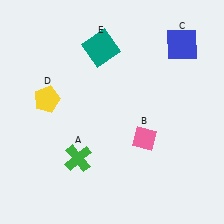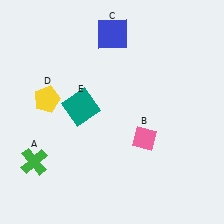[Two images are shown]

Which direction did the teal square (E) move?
The teal square (E) moved down.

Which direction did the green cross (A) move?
The green cross (A) moved left.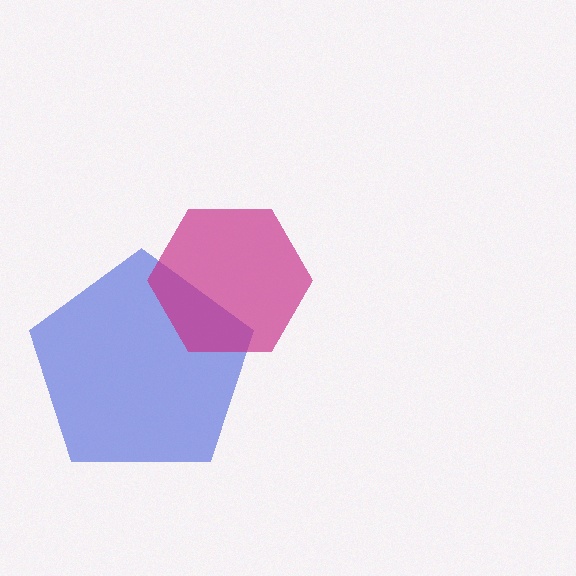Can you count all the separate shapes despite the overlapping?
Yes, there are 2 separate shapes.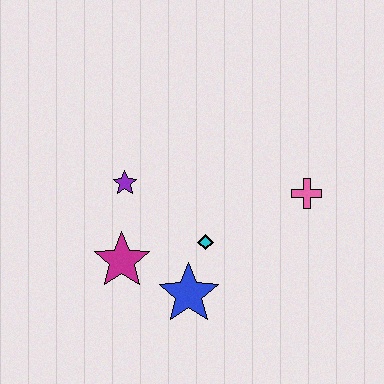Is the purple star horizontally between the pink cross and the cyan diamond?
No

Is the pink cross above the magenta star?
Yes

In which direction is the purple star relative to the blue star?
The purple star is above the blue star.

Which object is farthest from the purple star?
The pink cross is farthest from the purple star.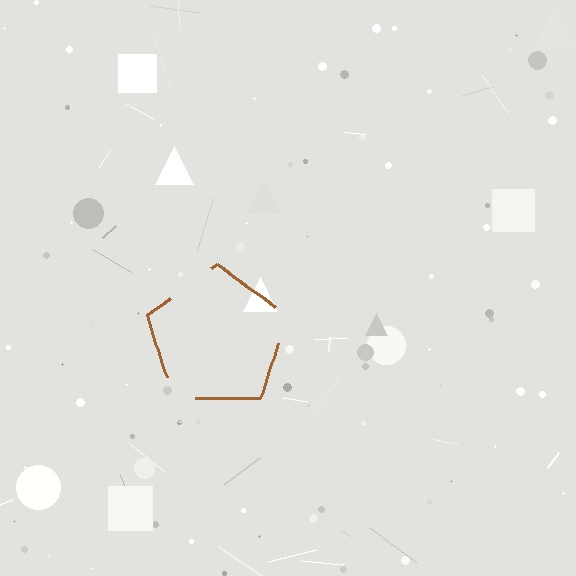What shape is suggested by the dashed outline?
The dashed outline suggests a pentagon.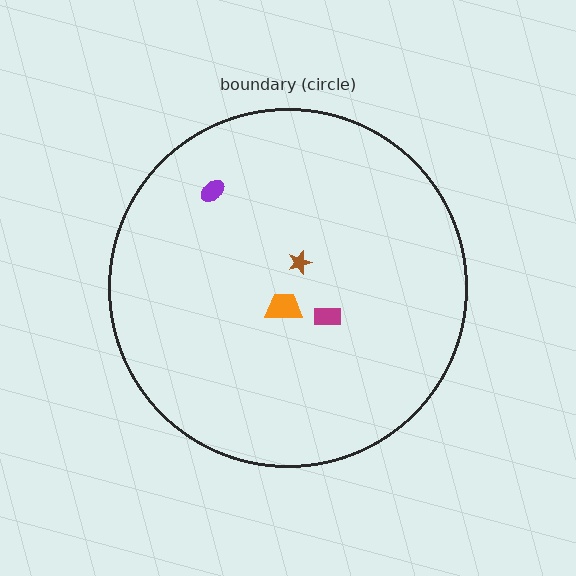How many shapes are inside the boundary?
4 inside, 0 outside.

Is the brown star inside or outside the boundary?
Inside.